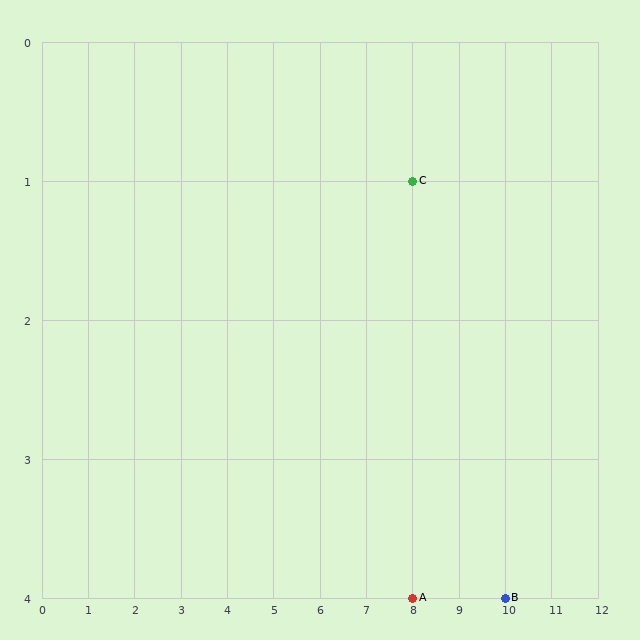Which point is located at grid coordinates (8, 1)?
Point C is at (8, 1).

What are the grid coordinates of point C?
Point C is at grid coordinates (8, 1).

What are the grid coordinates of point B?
Point B is at grid coordinates (10, 4).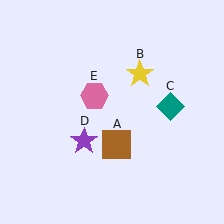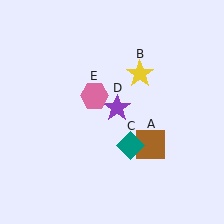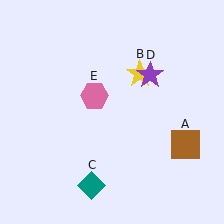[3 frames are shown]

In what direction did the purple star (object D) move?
The purple star (object D) moved up and to the right.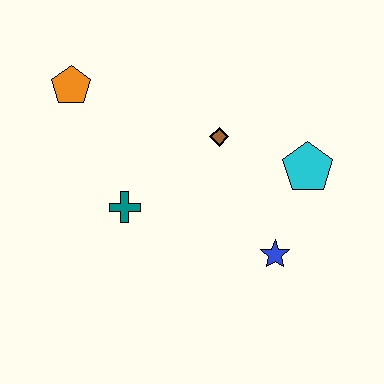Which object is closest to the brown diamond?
The cyan pentagon is closest to the brown diamond.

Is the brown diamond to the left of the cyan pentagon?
Yes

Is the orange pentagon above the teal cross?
Yes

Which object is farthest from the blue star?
The orange pentagon is farthest from the blue star.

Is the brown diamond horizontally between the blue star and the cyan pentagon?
No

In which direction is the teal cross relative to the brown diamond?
The teal cross is to the left of the brown diamond.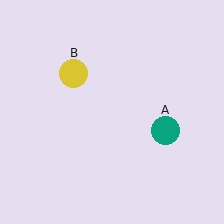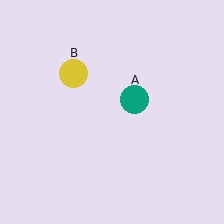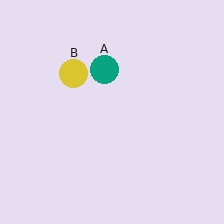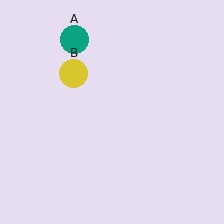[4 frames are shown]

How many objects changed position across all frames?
1 object changed position: teal circle (object A).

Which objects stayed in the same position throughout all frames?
Yellow circle (object B) remained stationary.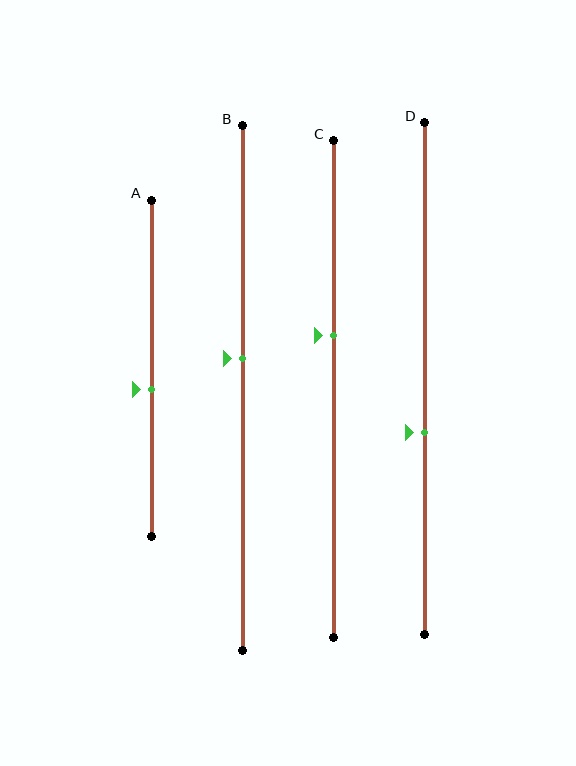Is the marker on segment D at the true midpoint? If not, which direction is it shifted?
No, the marker on segment D is shifted downward by about 11% of the segment length.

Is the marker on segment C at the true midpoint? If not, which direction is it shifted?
No, the marker on segment C is shifted upward by about 11% of the segment length.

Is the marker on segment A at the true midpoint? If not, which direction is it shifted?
No, the marker on segment A is shifted downward by about 6% of the segment length.